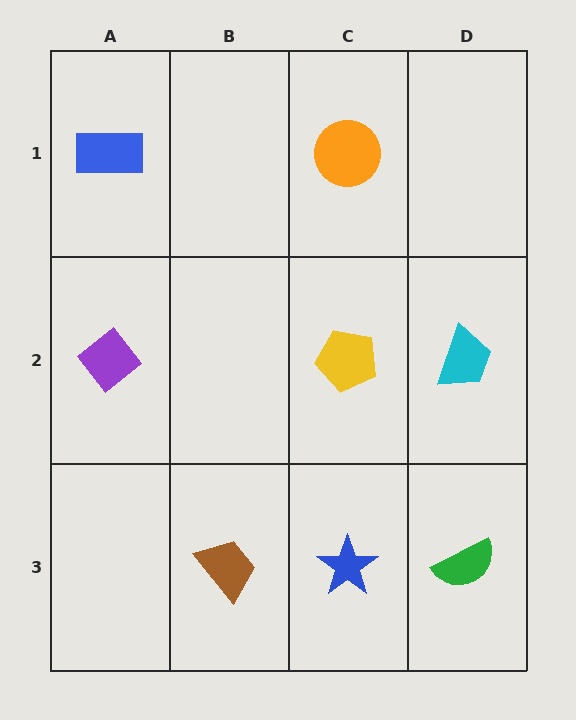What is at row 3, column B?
A brown trapezoid.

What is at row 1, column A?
A blue rectangle.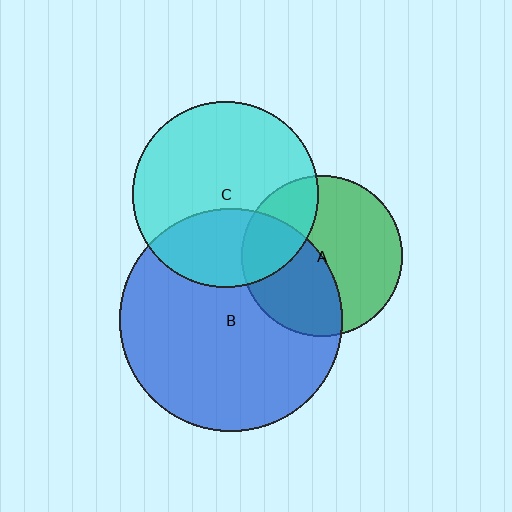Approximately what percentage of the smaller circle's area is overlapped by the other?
Approximately 25%.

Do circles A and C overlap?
Yes.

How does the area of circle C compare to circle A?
Approximately 1.3 times.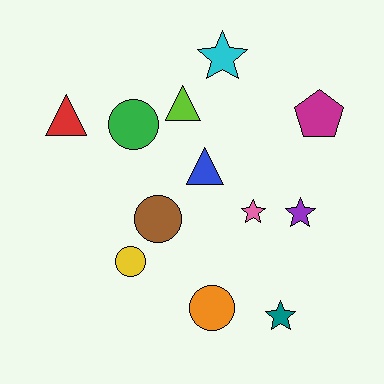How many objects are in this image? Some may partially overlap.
There are 12 objects.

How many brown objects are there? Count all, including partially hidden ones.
There is 1 brown object.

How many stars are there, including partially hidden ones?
There are 4 stars.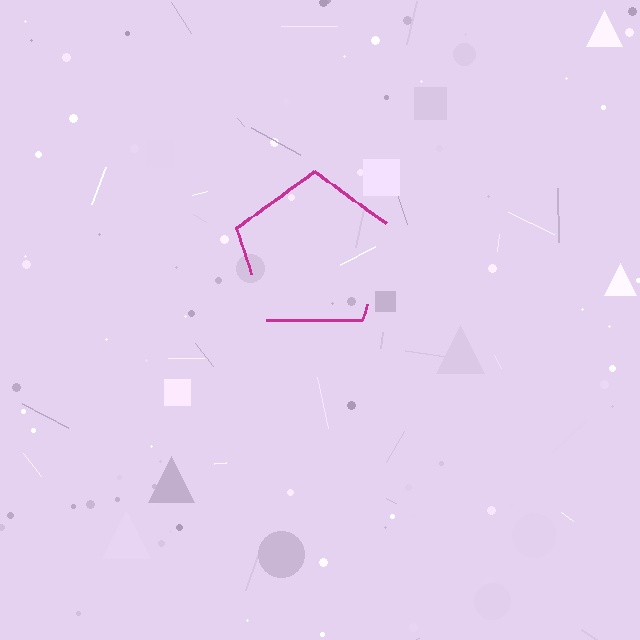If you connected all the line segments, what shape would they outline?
They would outline a pentagon.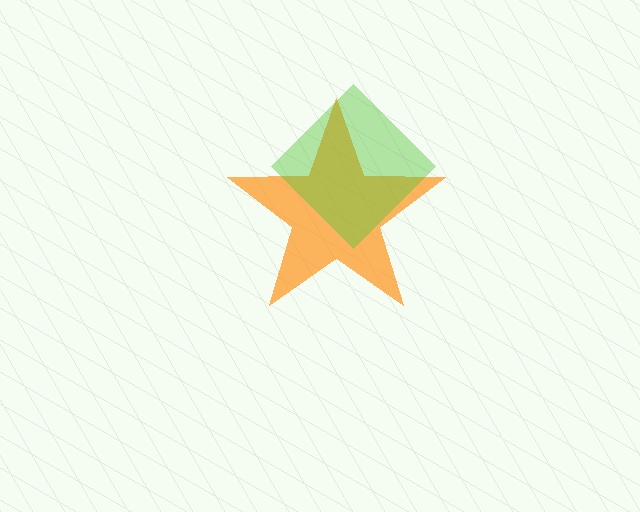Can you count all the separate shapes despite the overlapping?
Yes, there are 2 separate shapes.